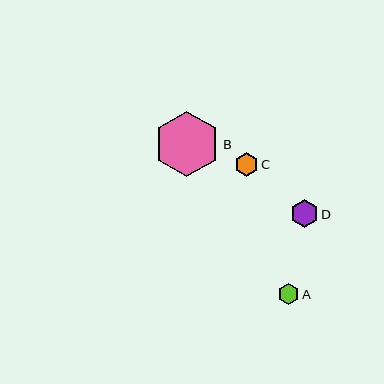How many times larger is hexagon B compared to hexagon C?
Hexagon B is approximately 2.8 times the size of hexagon C.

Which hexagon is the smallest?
Hexagon A is the smallest with a size of approximately 21 pixels.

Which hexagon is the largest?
Hexagon B is the largest with a size of approximately 66 pixels.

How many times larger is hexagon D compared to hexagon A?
Hexagon D is approximately 1.3 times the size of hexagon A.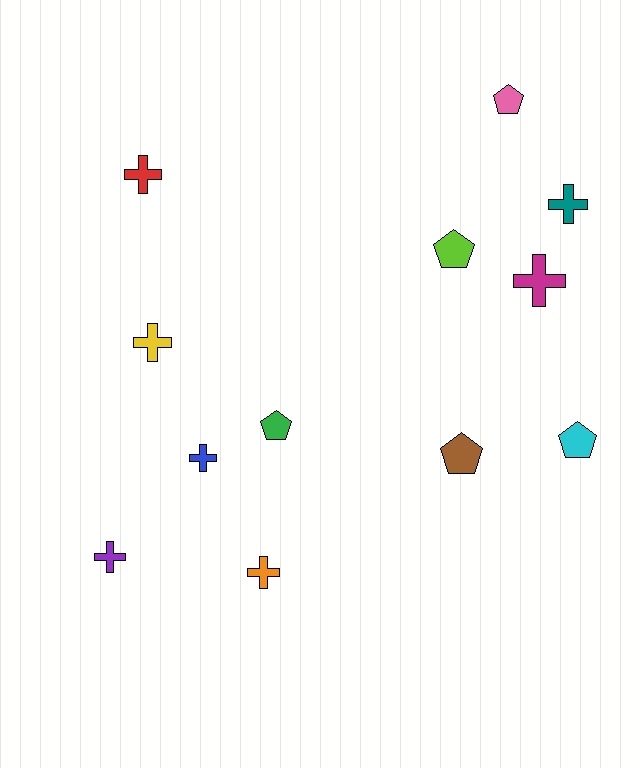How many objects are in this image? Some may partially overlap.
There are 12 objects.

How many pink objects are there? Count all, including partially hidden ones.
There is 1 pink object.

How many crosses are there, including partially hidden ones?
There are 7 crosses.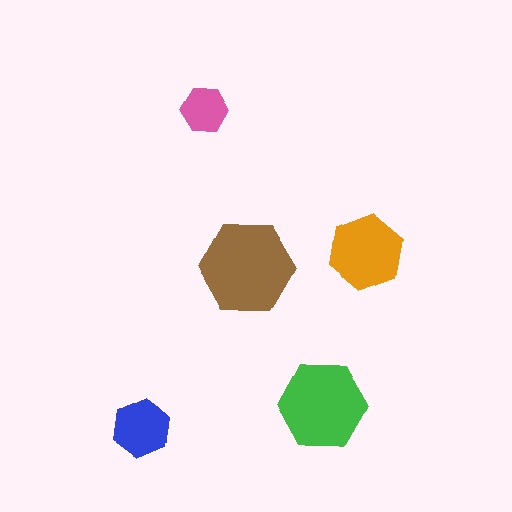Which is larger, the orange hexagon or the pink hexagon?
The orange one.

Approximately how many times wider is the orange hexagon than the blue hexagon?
About 1.5 times wider.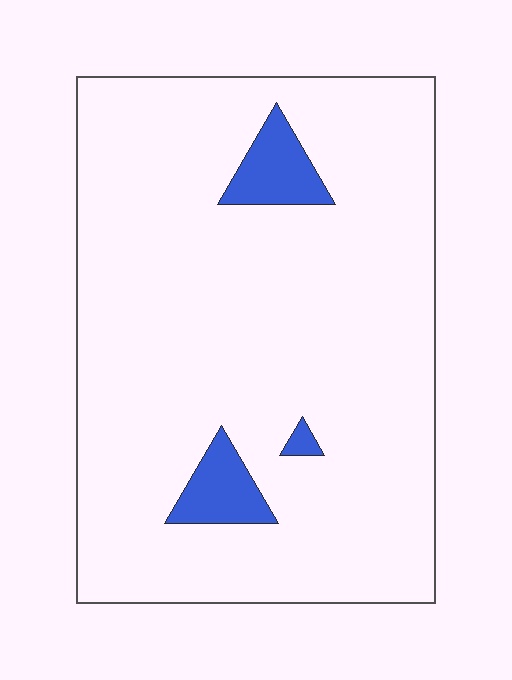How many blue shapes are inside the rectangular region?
3.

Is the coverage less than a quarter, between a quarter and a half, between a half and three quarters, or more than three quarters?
Less than a quarter.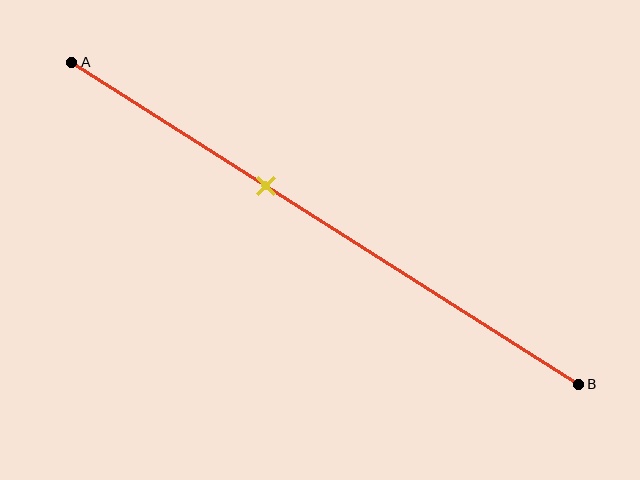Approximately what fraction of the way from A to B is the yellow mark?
The yellow mark is approximately 40% of the way from A to B.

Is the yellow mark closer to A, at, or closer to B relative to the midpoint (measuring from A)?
The yellow mark is closer to point A than the midpoint of segment AB.